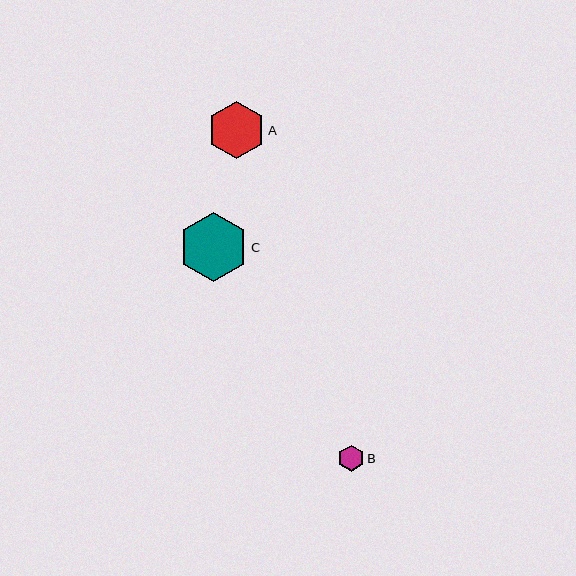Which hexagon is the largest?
Hexagon C is the largest with a size of approximately 69 pixels.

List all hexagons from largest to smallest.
From largest to smallest: C, A, B.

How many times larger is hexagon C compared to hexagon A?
Hexagon C is approximately 1.2 times the size of hexagon A.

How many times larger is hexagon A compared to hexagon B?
Hexagon A is approximately 2.2 times the size of hexagon B.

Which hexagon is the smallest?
Hexagon B is the smallest with a size of approximately 26 pixels.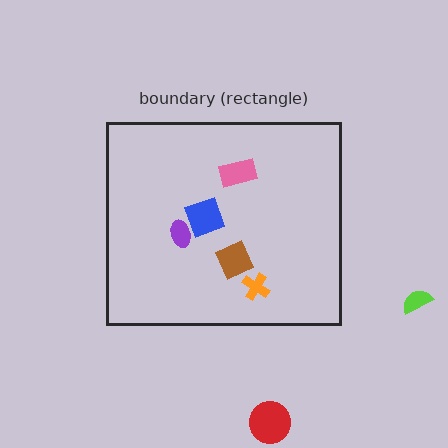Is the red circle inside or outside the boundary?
Outside.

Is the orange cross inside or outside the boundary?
Inside.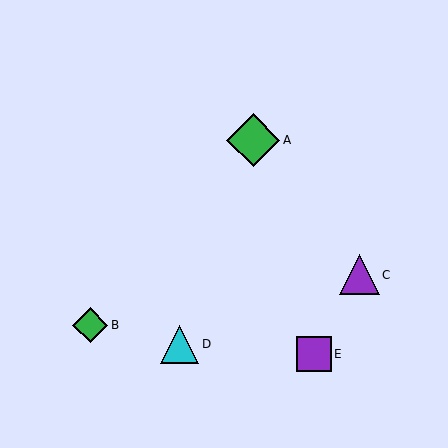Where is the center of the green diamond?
The center of the green diamond is at (90, 325).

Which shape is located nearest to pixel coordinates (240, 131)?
The green diamond (labeled A) at (253, 140) is nearest to that location.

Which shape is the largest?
The green diamond (labeled A) is the largest.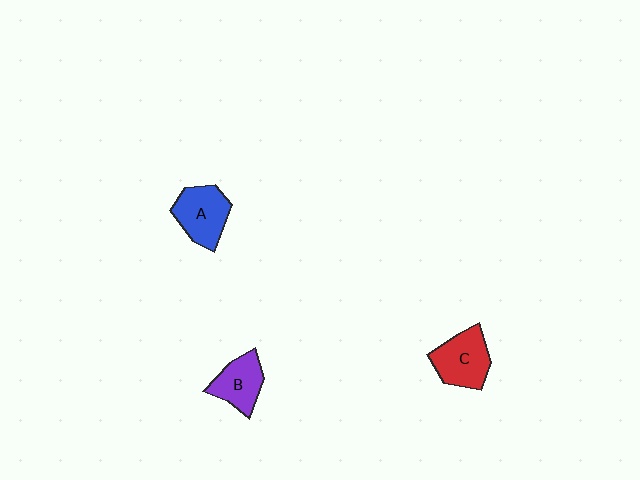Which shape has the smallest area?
Shape B (purple).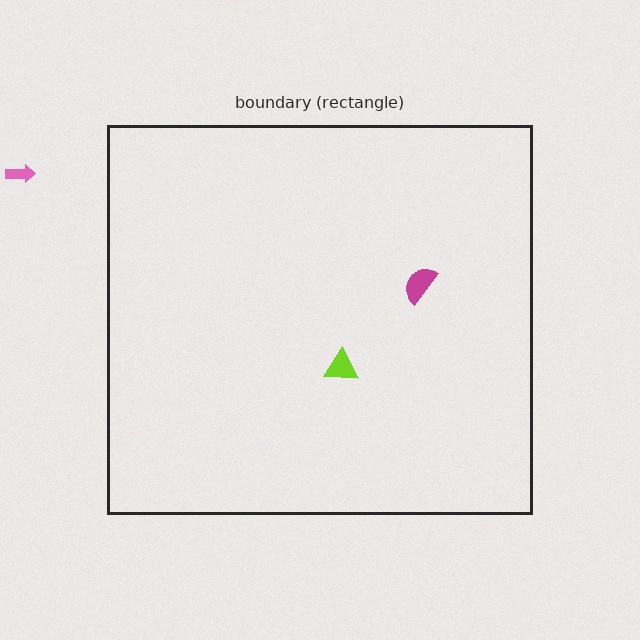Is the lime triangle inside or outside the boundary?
Inside.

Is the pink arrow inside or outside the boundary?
Outside.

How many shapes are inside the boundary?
2 inside, 1 outside.